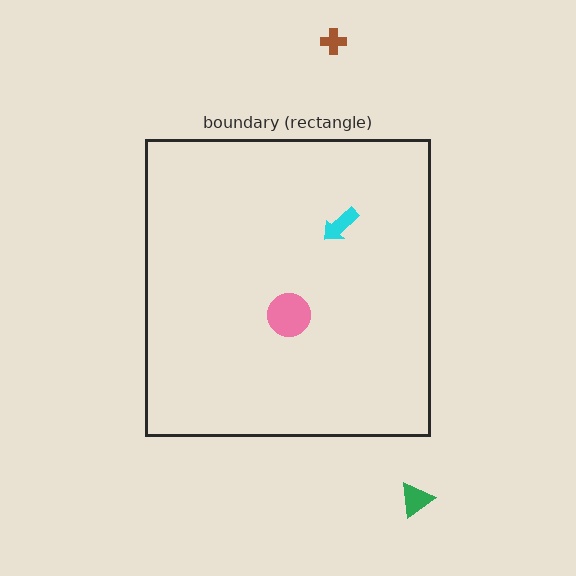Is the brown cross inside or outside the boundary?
Outside.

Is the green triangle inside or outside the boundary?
Outside.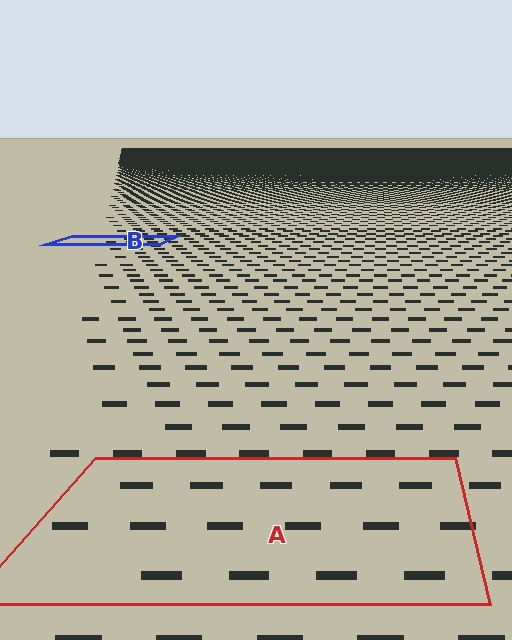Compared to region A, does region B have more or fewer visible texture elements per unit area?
Region B has more texture elements per unit area — they are packed more densely because it is farther away.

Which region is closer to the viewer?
Region A is closer. The texture elements there are larger and more spread out.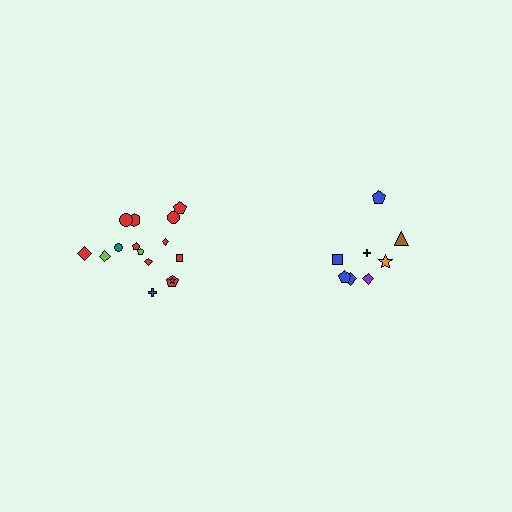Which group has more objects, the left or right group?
The left group.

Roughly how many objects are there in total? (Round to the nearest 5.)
Roughly 25 objects in total.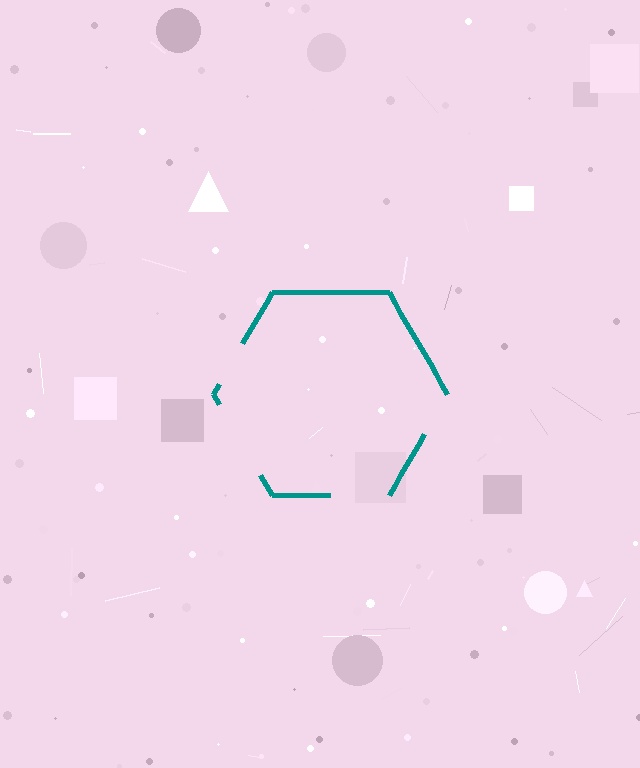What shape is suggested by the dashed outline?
The dashed outline suggests a hexagon.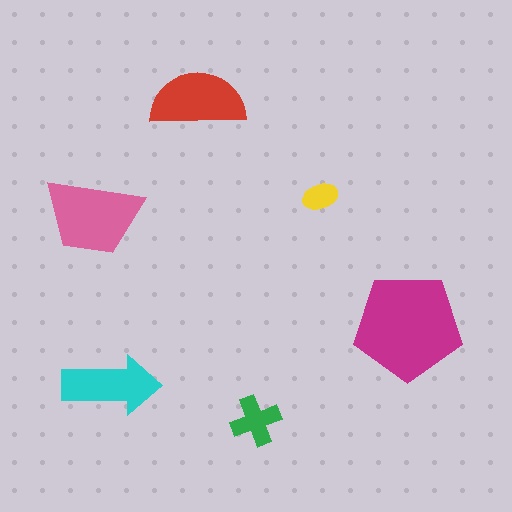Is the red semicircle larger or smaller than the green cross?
Larger.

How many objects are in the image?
There are 6 objects in the image.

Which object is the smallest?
The yellow ellipse.